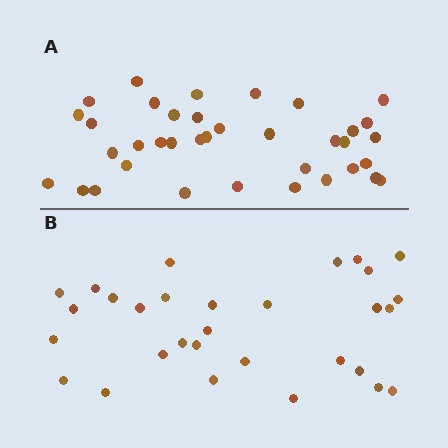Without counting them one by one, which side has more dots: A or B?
Region A (the top region) has more dots.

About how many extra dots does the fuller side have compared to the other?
Region A has roughly 8 or so more dots than region B.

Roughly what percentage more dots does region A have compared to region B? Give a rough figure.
About 25% more.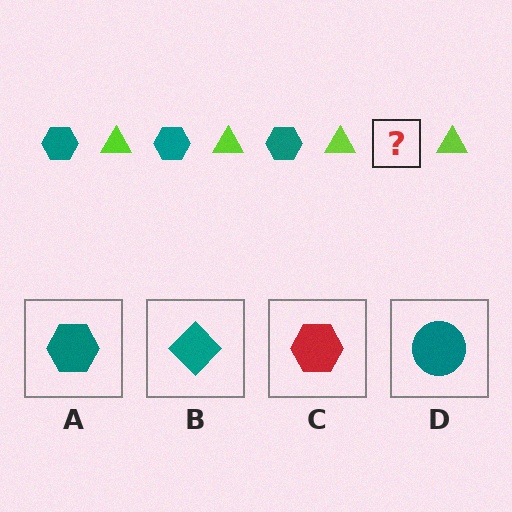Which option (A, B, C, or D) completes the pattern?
A.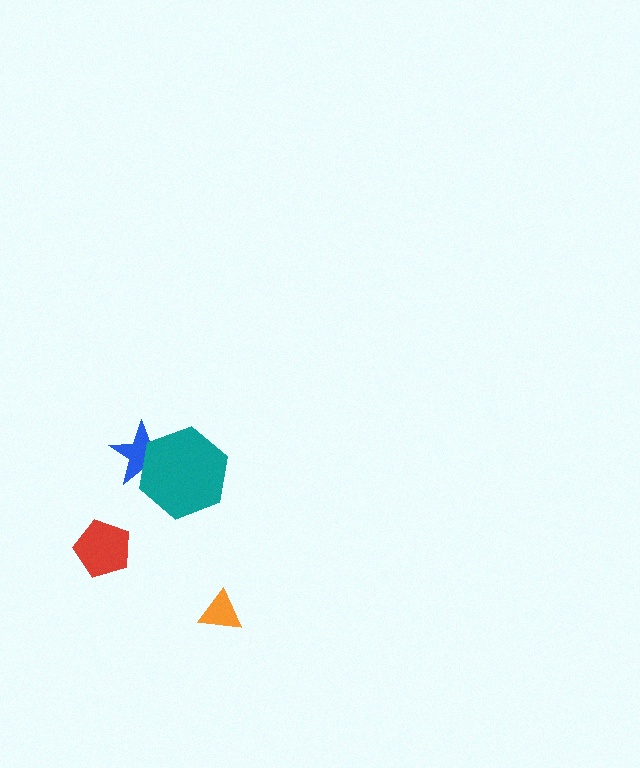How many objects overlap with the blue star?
1 object overlaps with the blue star.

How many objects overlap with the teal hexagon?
1 object overlaps with the teal hexagon.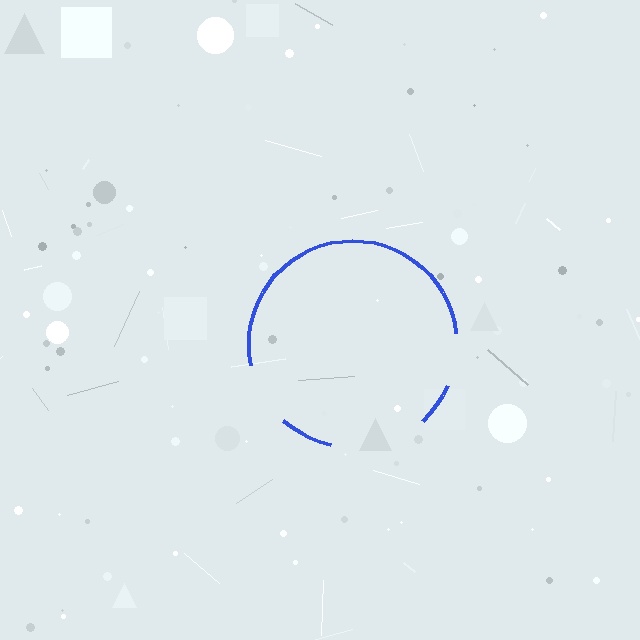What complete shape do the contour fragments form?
The contour fragments form a circle.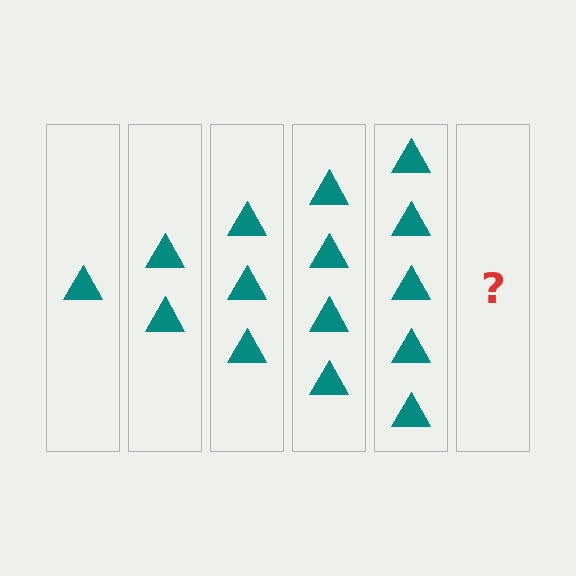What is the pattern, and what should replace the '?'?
The pattern is that each step adds one more triangle. The '?' should be 6 triangles.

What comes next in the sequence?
The next element should be 6 triangles.